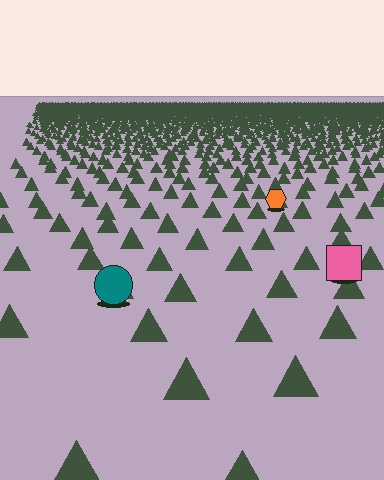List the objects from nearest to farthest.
From nearest to farthest: the teal circle, the pink square, the orange hexagon.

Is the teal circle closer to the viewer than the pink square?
Yes. The teal circle is closer — you can tell from the texture gradient: the ground texture is coarser near it.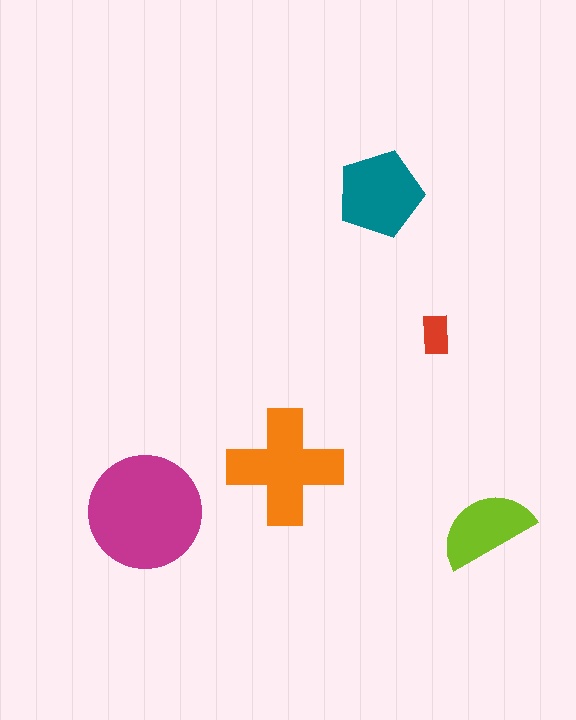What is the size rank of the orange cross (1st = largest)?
2nd.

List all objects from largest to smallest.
The magenta circle, the orange cross, the teal pentagon, the lime semicircle, the red rectangle.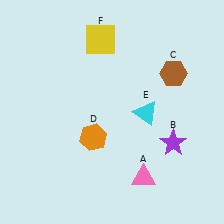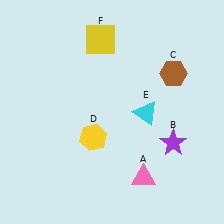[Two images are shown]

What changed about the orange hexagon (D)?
In Image 1, D is orange. In Image 2, it changed to yellow.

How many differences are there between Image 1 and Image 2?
There is 1 difference between the two images.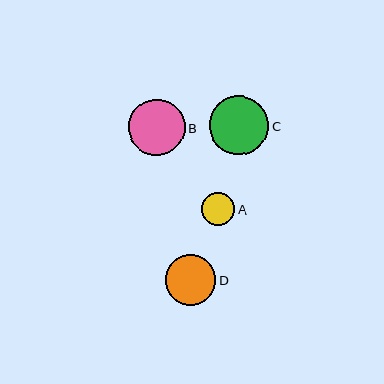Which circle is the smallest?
Circle A is the smallest with a size of approximately 34 pixels.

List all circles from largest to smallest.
From largest to smallest: C, B, D, A.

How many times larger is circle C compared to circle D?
Circle C is approximately 1.2 times the size of circle D.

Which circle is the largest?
Circle C is the largest with a size of approximately 59 pixels.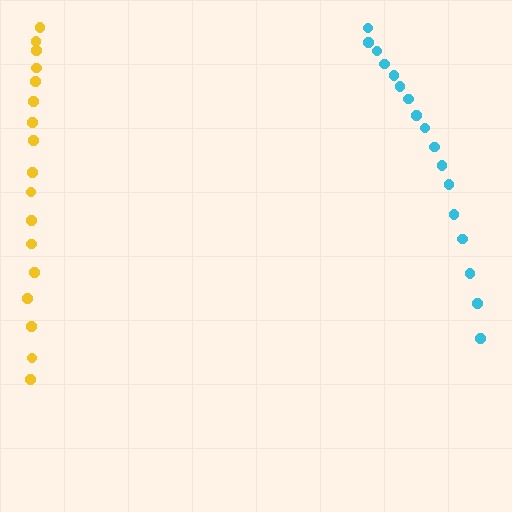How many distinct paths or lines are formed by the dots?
There are 2 distinct paths.